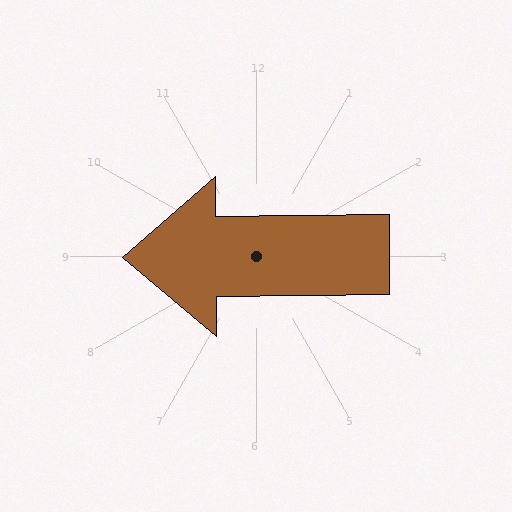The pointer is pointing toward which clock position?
Roughly 9 o'clock.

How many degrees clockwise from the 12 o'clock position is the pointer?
Approximately 269 degrees.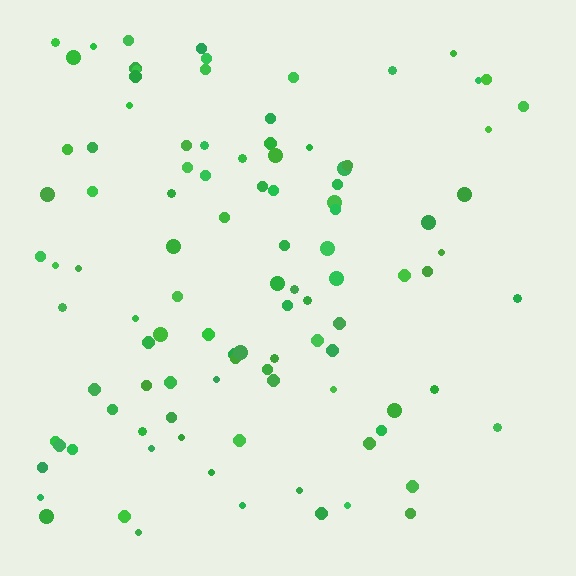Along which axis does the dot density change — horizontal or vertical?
Horizontal.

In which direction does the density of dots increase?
From right to left, with the left side densest.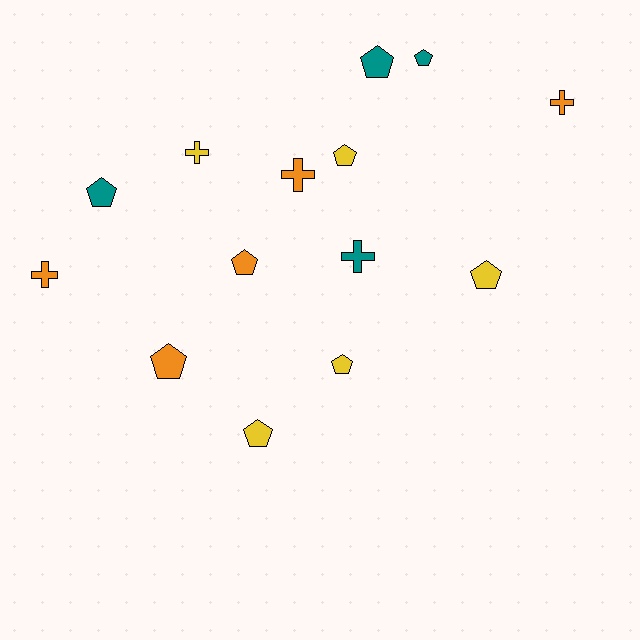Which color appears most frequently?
Orange, with 5 objects.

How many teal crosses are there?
There is 1 teal cross.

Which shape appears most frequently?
Pentagon, with 9 objects.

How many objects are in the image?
There are 14 objects.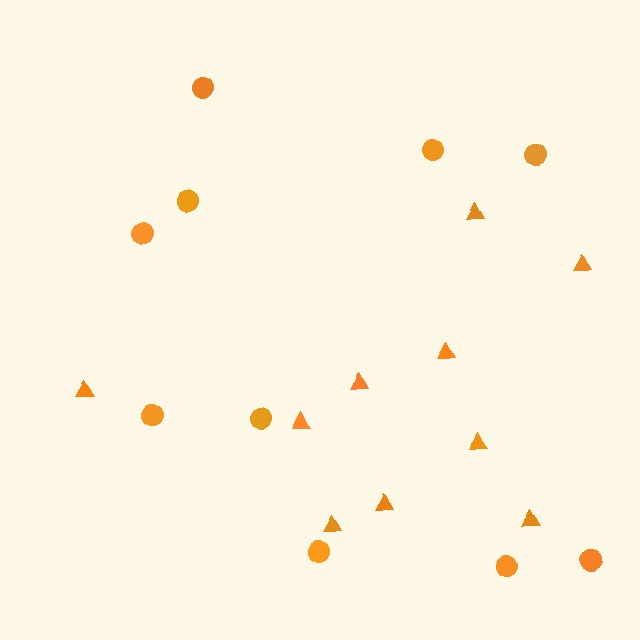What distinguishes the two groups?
There are 2 groups: one group of circles (10) and one group of triangles (10).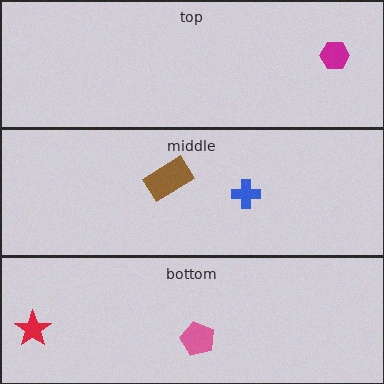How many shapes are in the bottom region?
2.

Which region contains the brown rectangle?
The middle region.